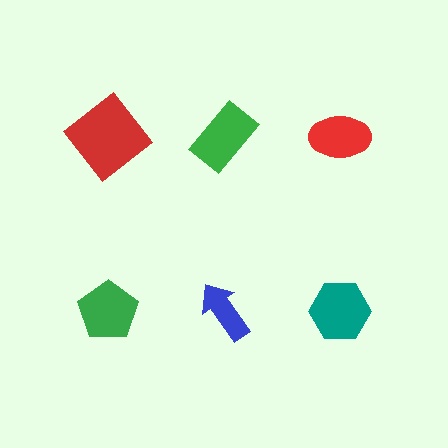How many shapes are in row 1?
3 shapes.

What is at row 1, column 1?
A red diamond.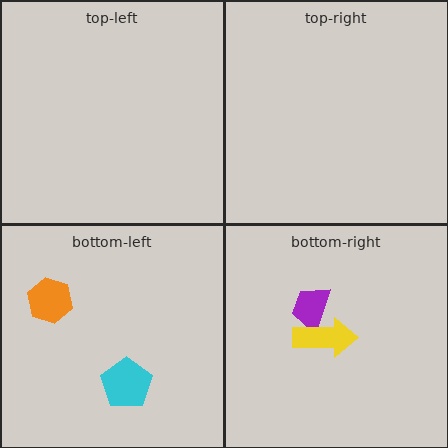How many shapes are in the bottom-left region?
2.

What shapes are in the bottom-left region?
The orange hexagon, the cyan pentagon.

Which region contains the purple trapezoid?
The bottom-right region.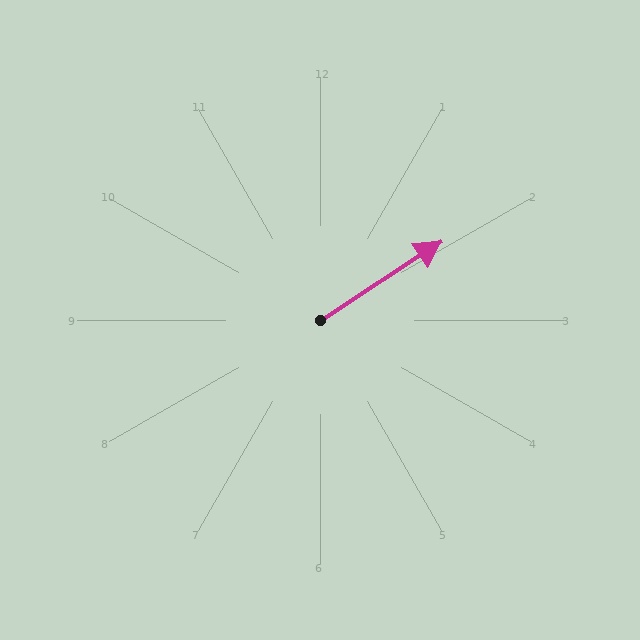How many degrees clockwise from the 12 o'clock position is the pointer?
Approximately 57 degrees.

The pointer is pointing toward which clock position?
Roughly 2 o'clock.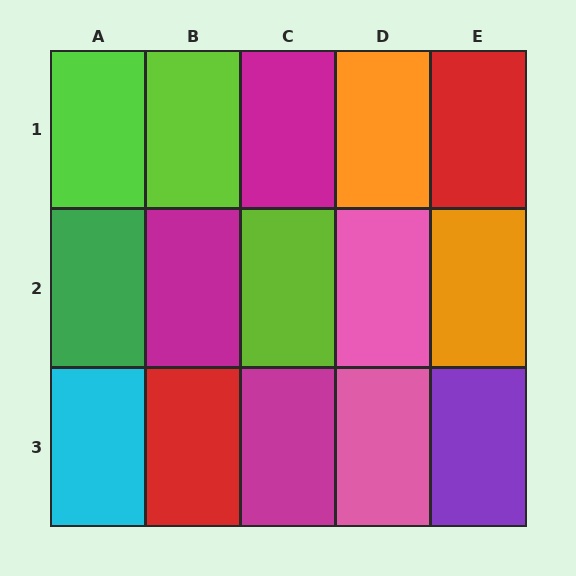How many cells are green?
1 cell is green.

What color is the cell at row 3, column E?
Purple.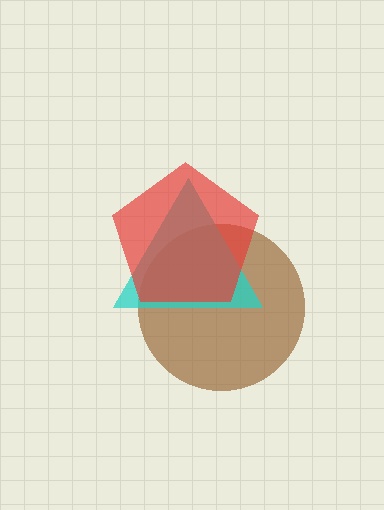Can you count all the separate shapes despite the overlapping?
Yes, there are 3 separate shapes.